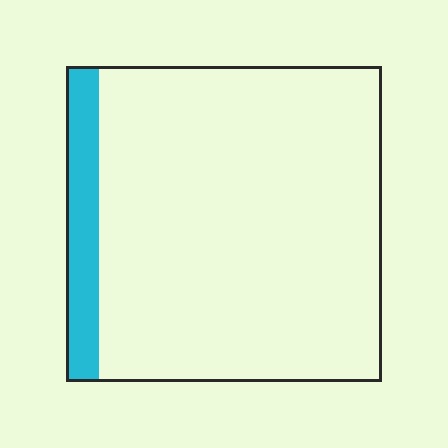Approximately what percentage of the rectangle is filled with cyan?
Approximately 10%.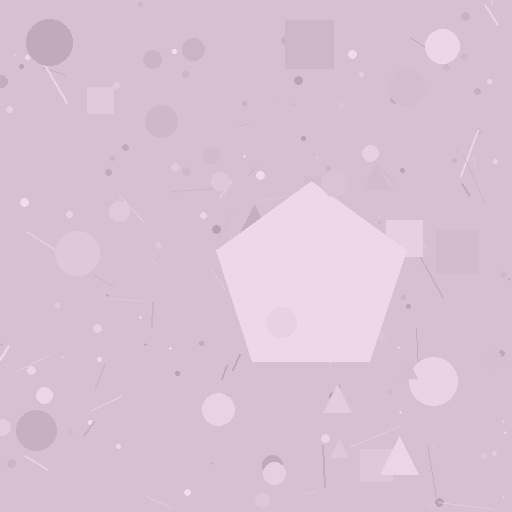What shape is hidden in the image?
A pentagon is hidden in the image.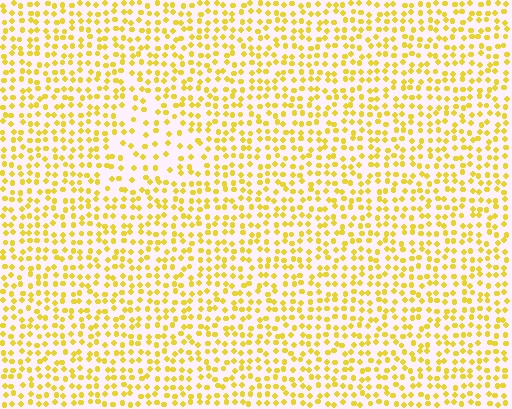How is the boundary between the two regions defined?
The boundary is defined by a change in element density (approximately 1.9x ratio). All elements are the same color, size, and shape.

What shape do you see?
I see a triangle.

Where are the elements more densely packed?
The elements are more densely packed outside the triangle boundary.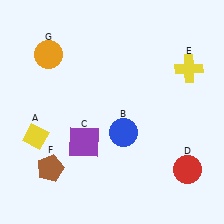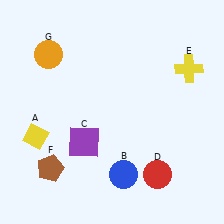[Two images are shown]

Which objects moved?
The objects that moved are: the blue circle (B), the red circle (D).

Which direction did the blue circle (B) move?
The blue circle (B) moved down.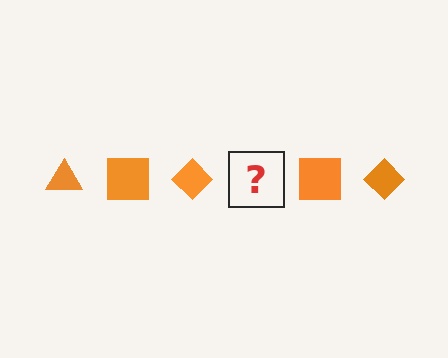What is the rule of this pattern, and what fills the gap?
The rule is that the pattern cycles through triangle, square, diamond shapes in orange. The gap should be filled with an orange triangle.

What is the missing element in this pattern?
The missing element is an orange triangle.